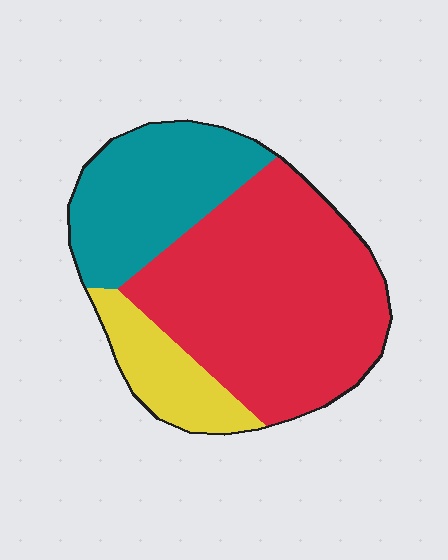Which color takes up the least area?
Yellow, at roughly 15%.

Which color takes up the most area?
Red, at roughly 60%.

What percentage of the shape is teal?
Teal covers 28% of the shape.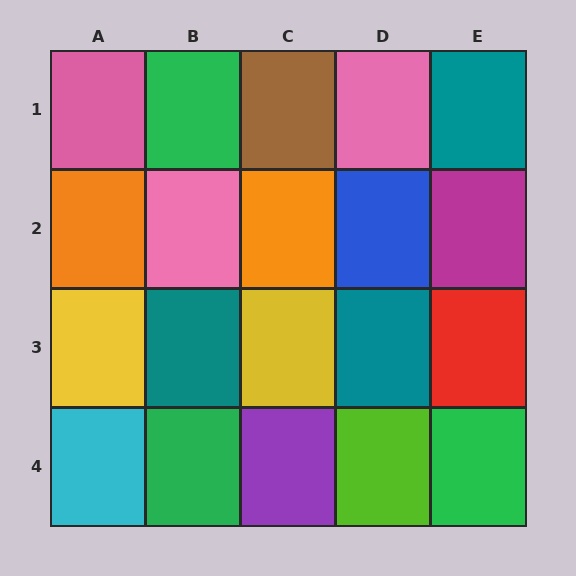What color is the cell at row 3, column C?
Yellow.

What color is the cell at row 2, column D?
Blue.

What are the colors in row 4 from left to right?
Cyan, green, purple, lime, green.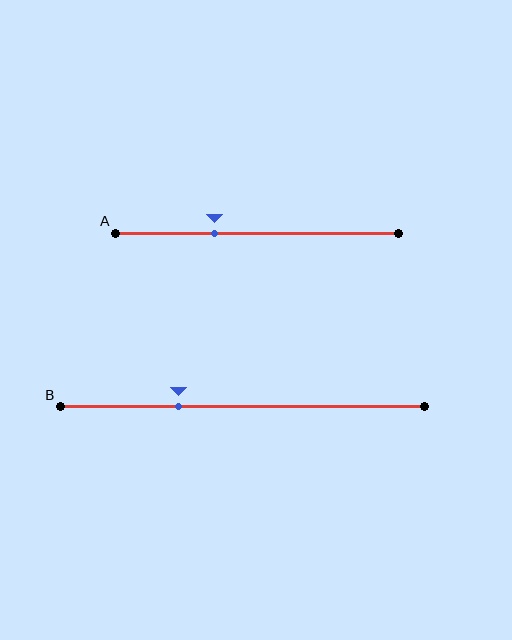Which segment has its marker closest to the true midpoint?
Segment A has its marker closest to the true midpoint.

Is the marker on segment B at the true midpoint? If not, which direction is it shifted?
No, the marker on segment B is shifted to the left by about 17% of the segment length.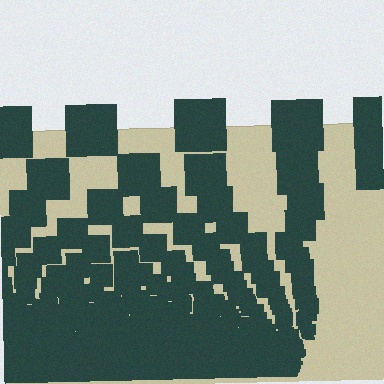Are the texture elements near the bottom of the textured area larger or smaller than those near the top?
Smaller. The gradient is inverted — elements near the bottom are smaller and denser.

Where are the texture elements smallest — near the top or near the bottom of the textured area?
Near the bottom.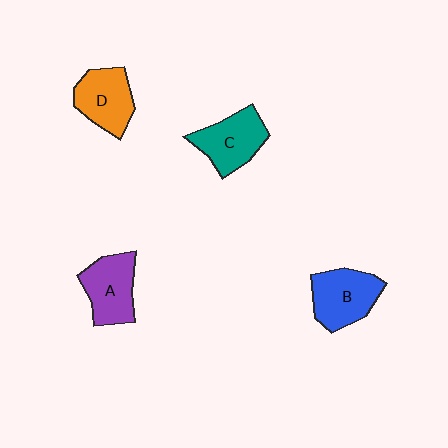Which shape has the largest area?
Shape B (blue).